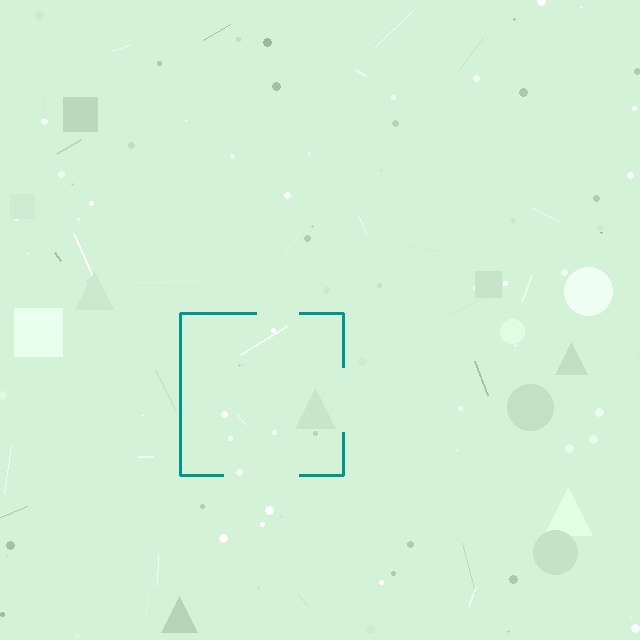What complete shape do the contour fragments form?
The contour fragments form a square.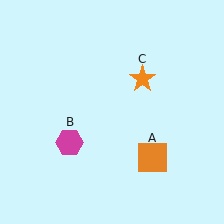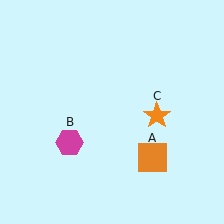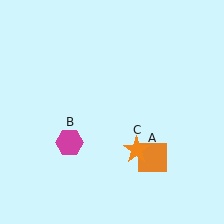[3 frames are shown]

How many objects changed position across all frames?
1 object changed position: orange star (object C).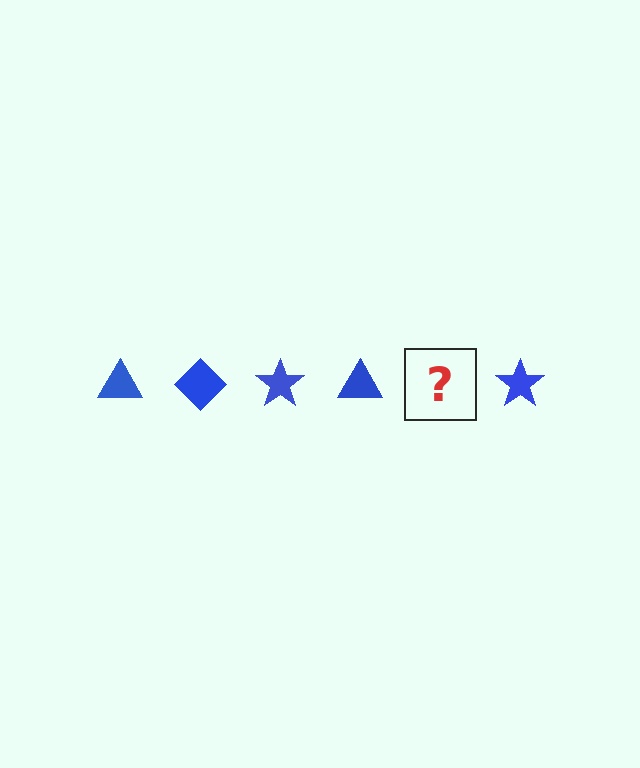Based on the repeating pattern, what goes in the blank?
The blank should be a blue diamond.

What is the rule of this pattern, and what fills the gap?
The rule is that the pattern cycles through triangle, diamond, star shapes in blue. The gap should be filled with a blue diamond.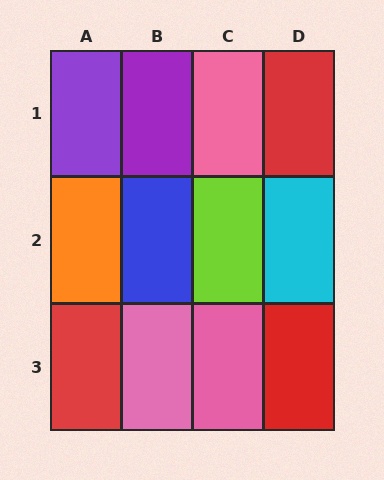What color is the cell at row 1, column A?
Purple.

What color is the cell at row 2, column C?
Lime.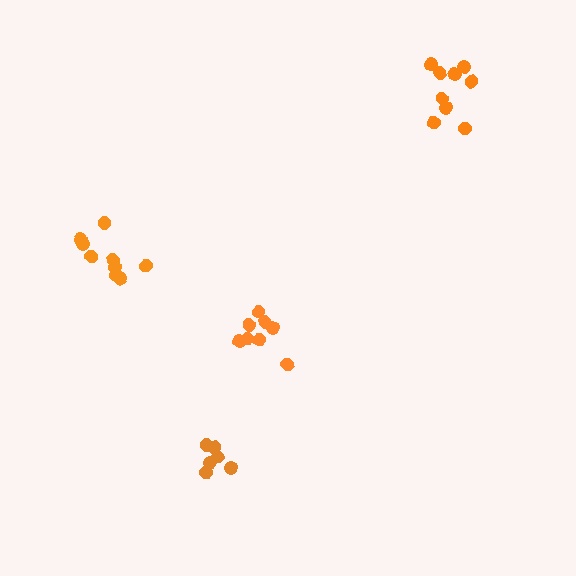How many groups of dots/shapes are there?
There are 4 groups.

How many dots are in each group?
Group 1: 8 dots, Group 2: 9 dots, Group 3: 6 dots, Group 4: 9 dots (32 total).